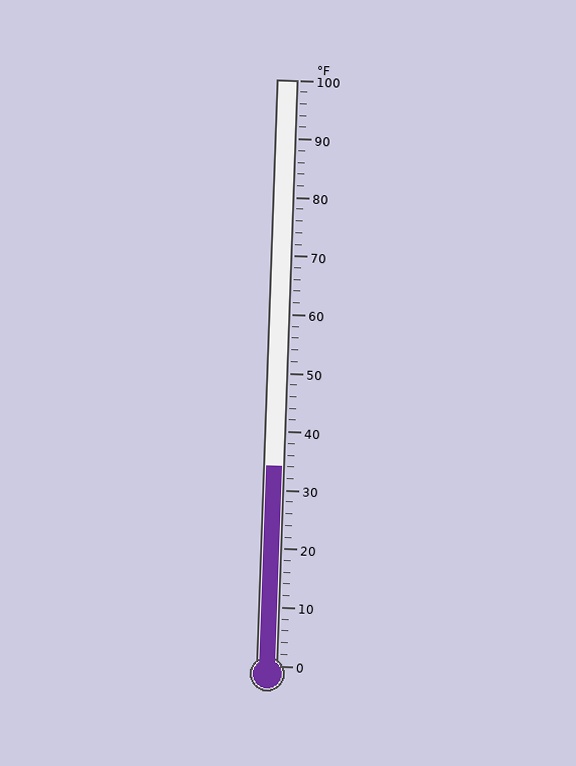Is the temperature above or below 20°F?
The temperature is above 20°F.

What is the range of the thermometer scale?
The thermometer scale ranges from 0°F to 100°F.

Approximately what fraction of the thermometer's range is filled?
The thermometer is filled to approximately 35% of its range.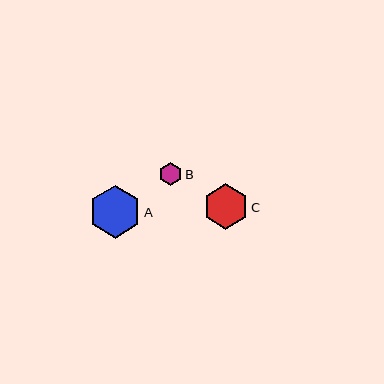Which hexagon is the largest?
Hexagon A is the largest with a size of approximately 52 pixels.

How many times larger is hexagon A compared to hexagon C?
Hexagon A is approximately 1.2 times the size of hexagon C.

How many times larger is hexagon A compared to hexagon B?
Hexagon A is approximately 2.3 times the size of hexagon B.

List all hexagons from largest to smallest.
From largest to smallest: A, C, B.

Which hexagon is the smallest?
Hexagon B is the smallest with a size of approximately 23 pixels.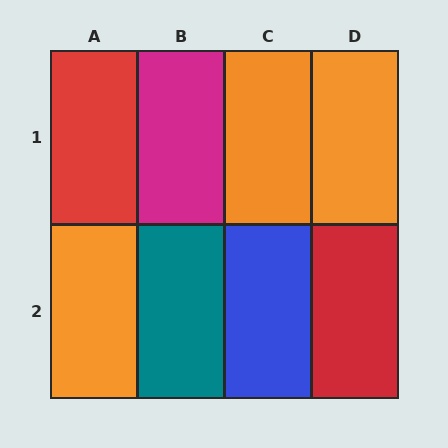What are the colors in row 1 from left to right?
Red, magenta, orange, orange.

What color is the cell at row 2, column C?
Blue.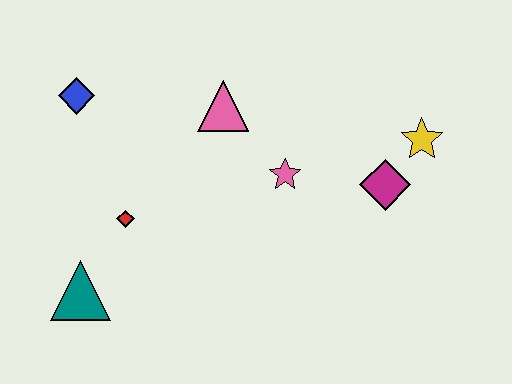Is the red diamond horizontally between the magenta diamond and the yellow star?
No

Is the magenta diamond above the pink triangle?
No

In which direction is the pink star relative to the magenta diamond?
The pink star is to the left of the magenta diamond.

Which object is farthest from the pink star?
The teal triangle is farthest from the pink star.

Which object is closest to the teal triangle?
The red diamond is closest to the teal triangle.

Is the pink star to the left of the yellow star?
Yes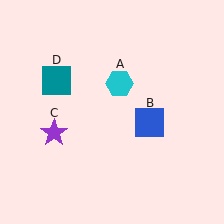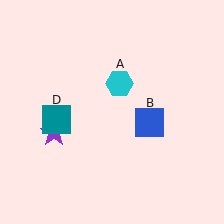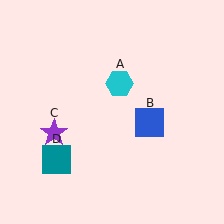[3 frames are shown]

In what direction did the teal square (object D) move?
The teal square (object D) moved down.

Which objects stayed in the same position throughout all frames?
Cyan hexagon (object A) and blue square (object B) and purple star (object C) remained stationary.